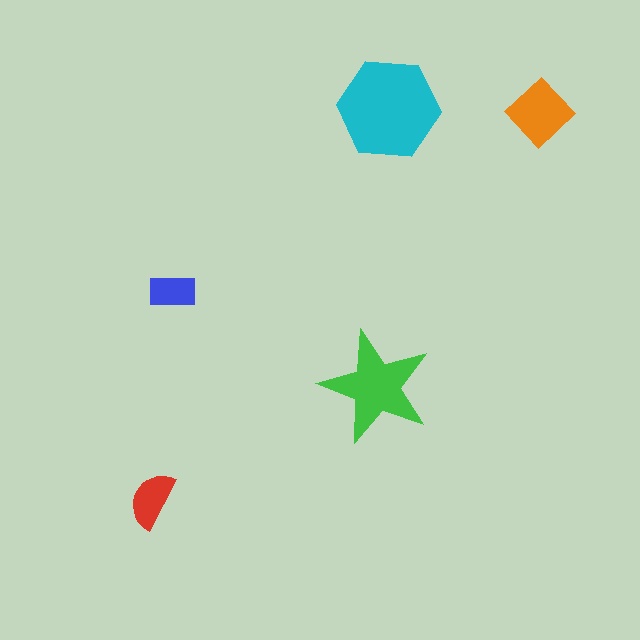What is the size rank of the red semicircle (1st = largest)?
4th.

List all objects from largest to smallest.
The cyan hexagon, the green star, the orange diamond, the red semicircle, the blue rectangle.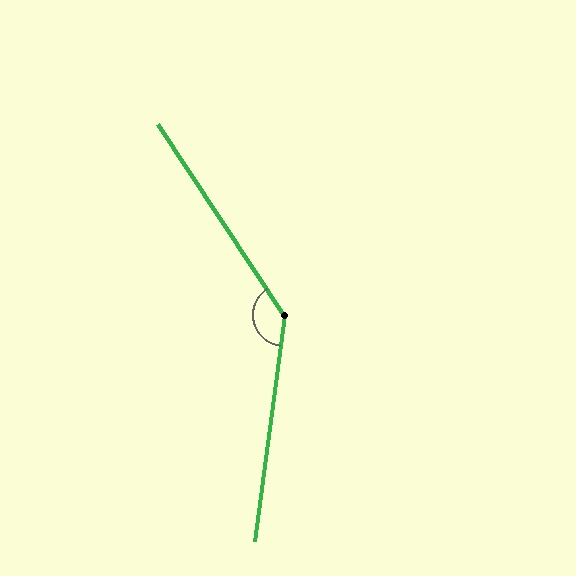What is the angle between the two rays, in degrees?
Approximately 139 degrees.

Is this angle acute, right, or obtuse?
It is obtuse.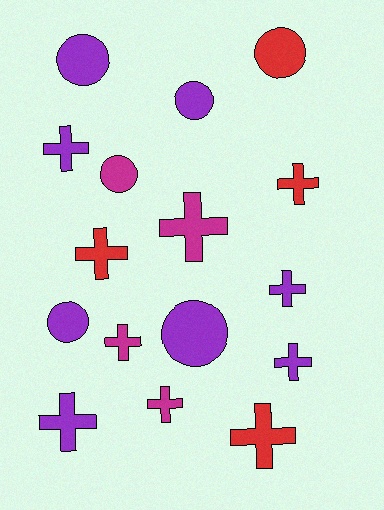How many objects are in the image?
There are 16 objects.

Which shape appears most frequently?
Cross, with 10 objects.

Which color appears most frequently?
Purple, with 8 objects.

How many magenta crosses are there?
There are 3 magenta crosses.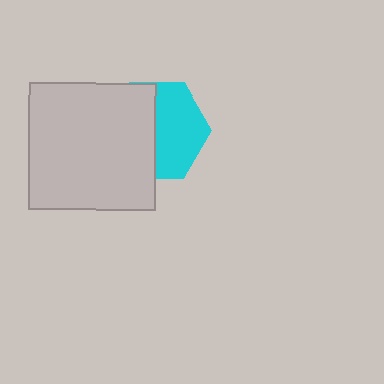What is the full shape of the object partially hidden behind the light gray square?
The partially hidden object is a cyan hexagon.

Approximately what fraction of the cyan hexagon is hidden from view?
Roughly 49% of the cyan hexagon is hidden behind the light gray square.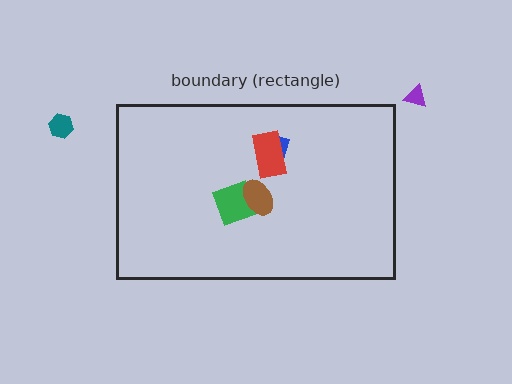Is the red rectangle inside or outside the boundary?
Inside.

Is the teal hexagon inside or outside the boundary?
Outside.